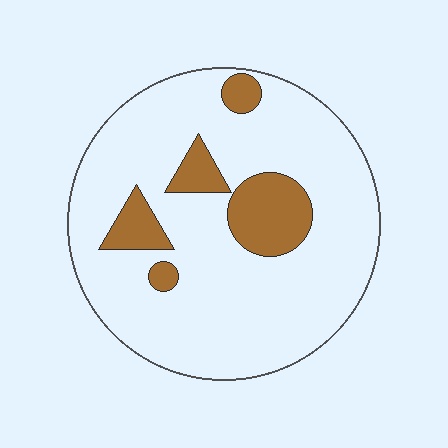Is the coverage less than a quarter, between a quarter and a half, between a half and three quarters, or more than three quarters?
Less than a quarter.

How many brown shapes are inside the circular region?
5.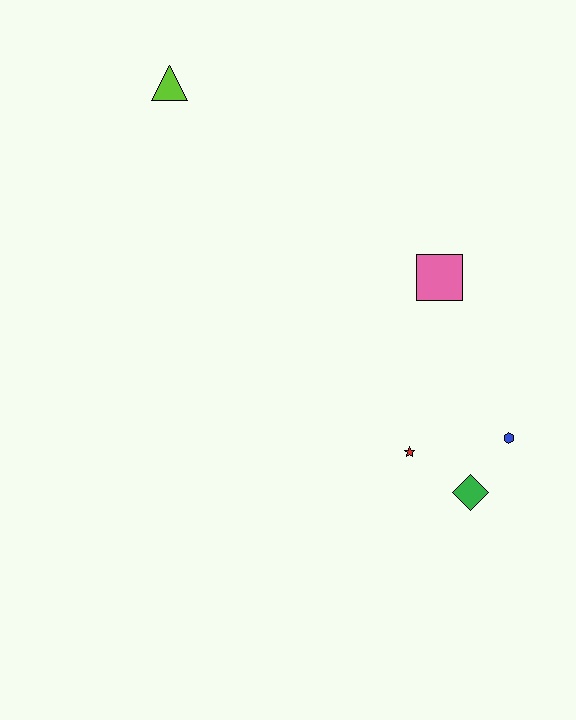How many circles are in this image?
There are no circles.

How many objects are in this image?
There are 5 objects.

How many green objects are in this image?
There is 1 green object.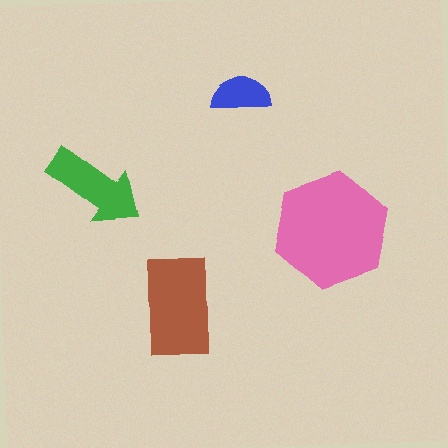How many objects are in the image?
There are 4 objects in the image.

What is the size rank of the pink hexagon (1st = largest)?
1st.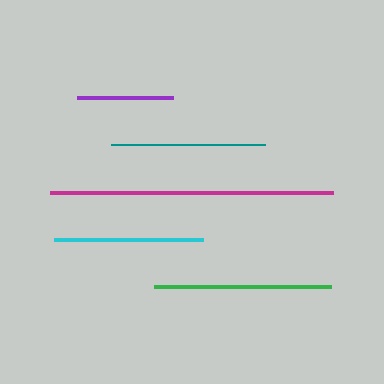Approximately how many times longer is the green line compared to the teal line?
The green line is approximately 1.1 times the length of the teal line.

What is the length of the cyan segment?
The cyan segment is approximately 149 pixels long.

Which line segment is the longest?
The magenta line is the longest at approximately 284 pixels.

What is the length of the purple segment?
The purple segment is approximately 96 pixels long.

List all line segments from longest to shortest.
From longest to shortest: magenta, green, teal, cyan, purple.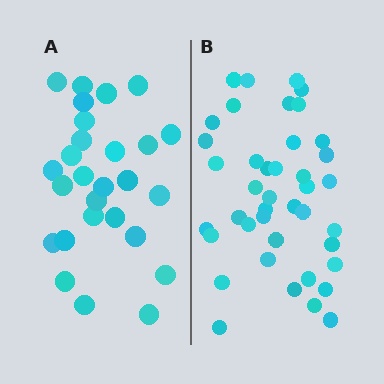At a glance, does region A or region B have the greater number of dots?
Region B (the right region) has more dots.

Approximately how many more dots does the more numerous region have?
Region B has approximately 15 more dots than region A.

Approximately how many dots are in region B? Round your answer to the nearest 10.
About 40 dots. (The exact count is 41, which rounds to 40.)